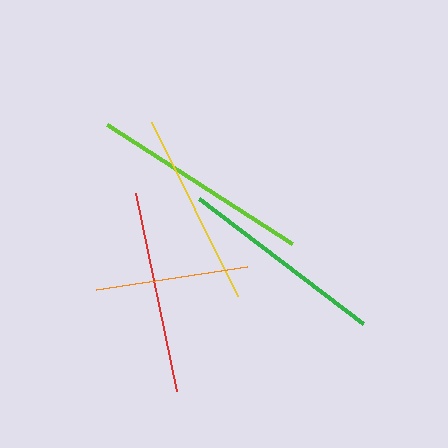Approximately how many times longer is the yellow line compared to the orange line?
The yellow line is approximately 1.3 times the length of the orange line.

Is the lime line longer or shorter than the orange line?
The lime line is longer than the orange line.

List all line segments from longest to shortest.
From longest to shortest: lime, green, red, yellow, orange.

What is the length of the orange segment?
The orange segment is approximately 154 pixels long.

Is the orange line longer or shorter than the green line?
The green line is longer than the orange line.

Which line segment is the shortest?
The orange line is the shortest at approximately 154 pixels.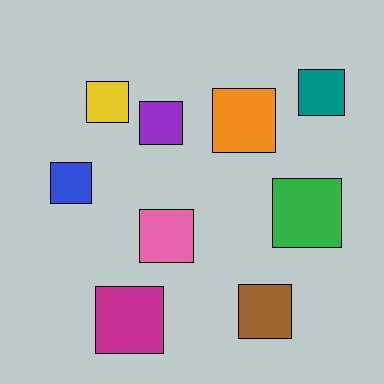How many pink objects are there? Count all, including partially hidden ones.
There is 1 pink object.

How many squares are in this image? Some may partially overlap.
There are 9 squares.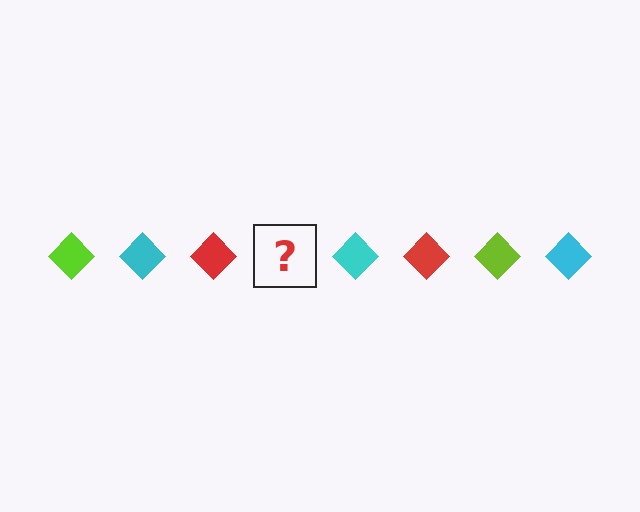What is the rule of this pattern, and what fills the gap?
The rule is that the pattern cycles through lime, cyan, red diamonds. The gap should be filled with a lime diamond.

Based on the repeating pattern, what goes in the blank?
The blank should be a lime diamond.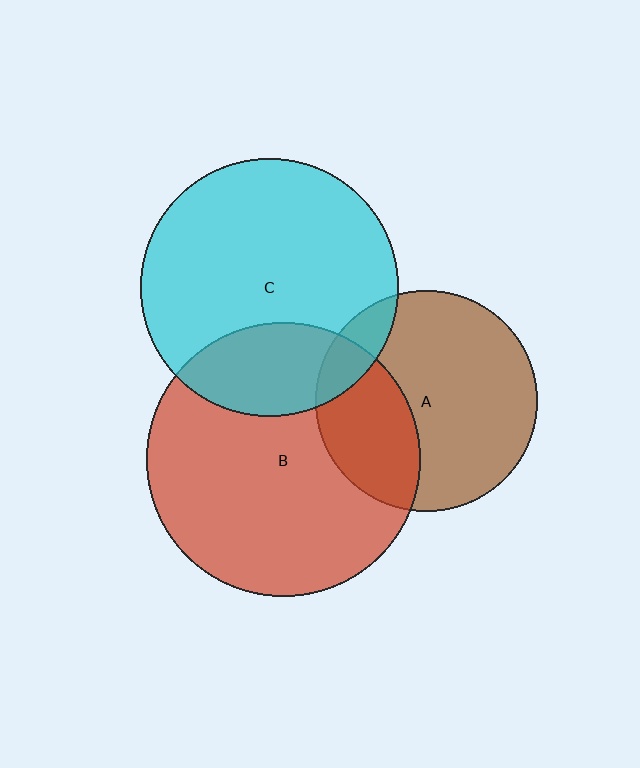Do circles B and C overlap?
Yes.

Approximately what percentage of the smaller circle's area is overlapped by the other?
Approximately 25%.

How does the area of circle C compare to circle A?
Approximately 1.4 times.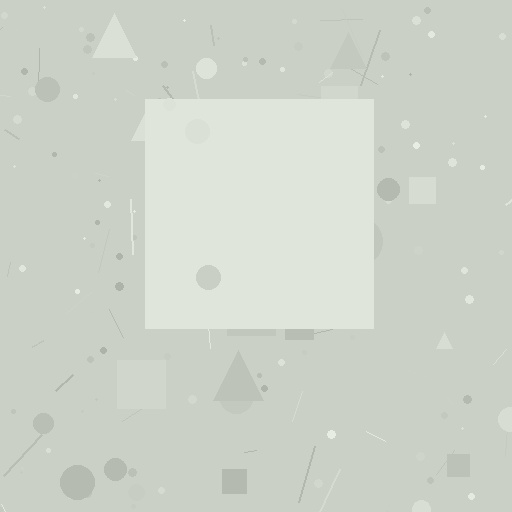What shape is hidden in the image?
A square is hidden in the image.